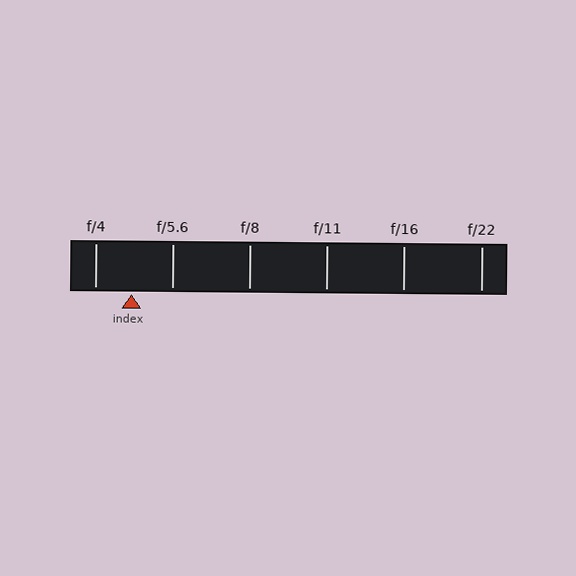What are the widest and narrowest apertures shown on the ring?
The widest aperture shown is f/4 and the narrowest is f/22.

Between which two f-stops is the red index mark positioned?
The index mark is between f/4 and f/5.6.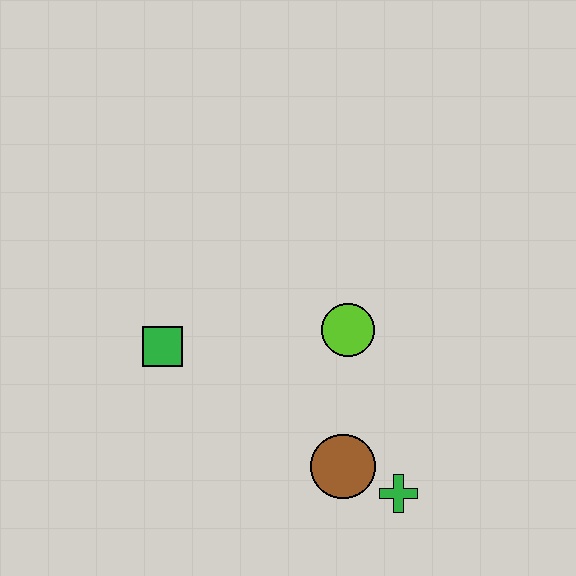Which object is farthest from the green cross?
The green square is farthest from the green cross.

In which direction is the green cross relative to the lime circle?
The green cross is below the lime circle.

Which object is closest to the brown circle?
The green cross is closest to the brown circle.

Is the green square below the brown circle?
No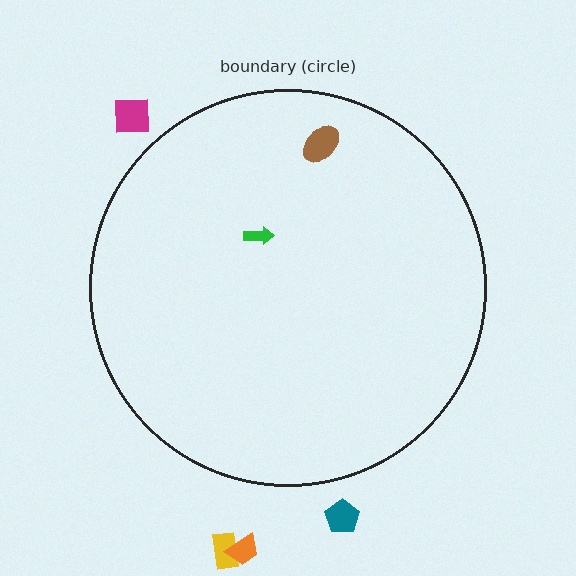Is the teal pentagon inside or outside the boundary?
Outside.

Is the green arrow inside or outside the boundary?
Inside.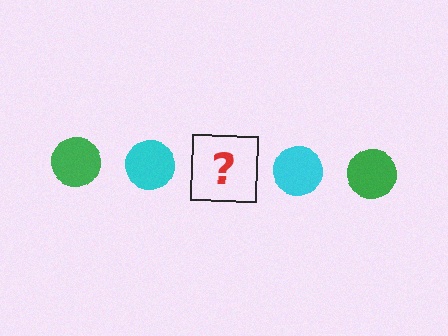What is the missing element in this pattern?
The missing element is a green circle.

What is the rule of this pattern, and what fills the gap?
The rule is that the pattern cycles through green, cyan circles. The gap should be filled with a green circle.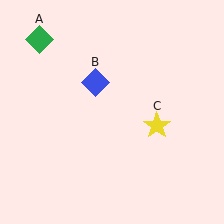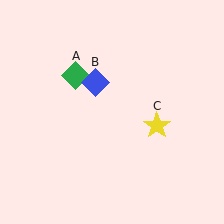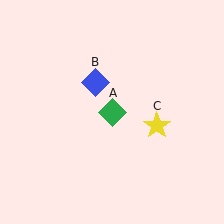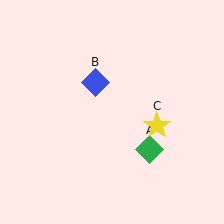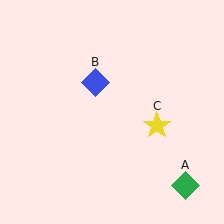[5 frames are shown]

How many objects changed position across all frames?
1 object changed position: green diamond (object A).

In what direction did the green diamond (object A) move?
The green diamond (object A) moved down and to the right.